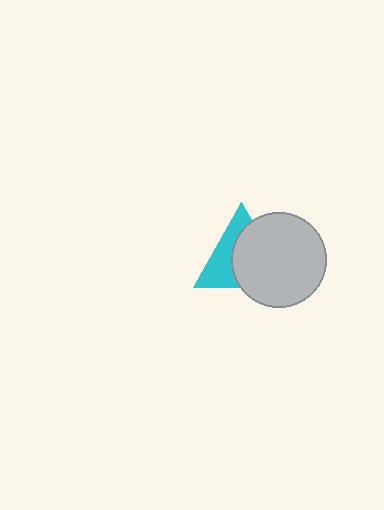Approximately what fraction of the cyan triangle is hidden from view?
Roughly 57% of the cyan triangle is hidden behind the light gray circle.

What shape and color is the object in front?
The object in front is a light gray circle.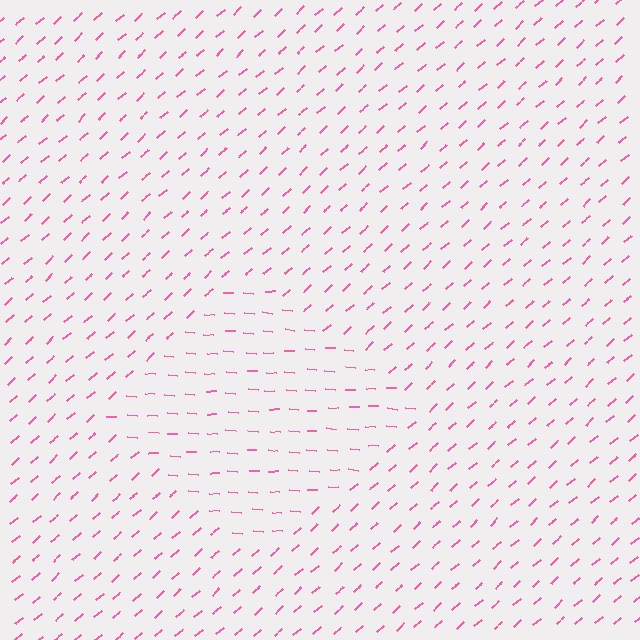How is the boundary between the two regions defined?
The boundary is defined purely by a change in line orientation (approximately 45 degrees difference). All lines are the same color and thickness.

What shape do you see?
I see a diamond.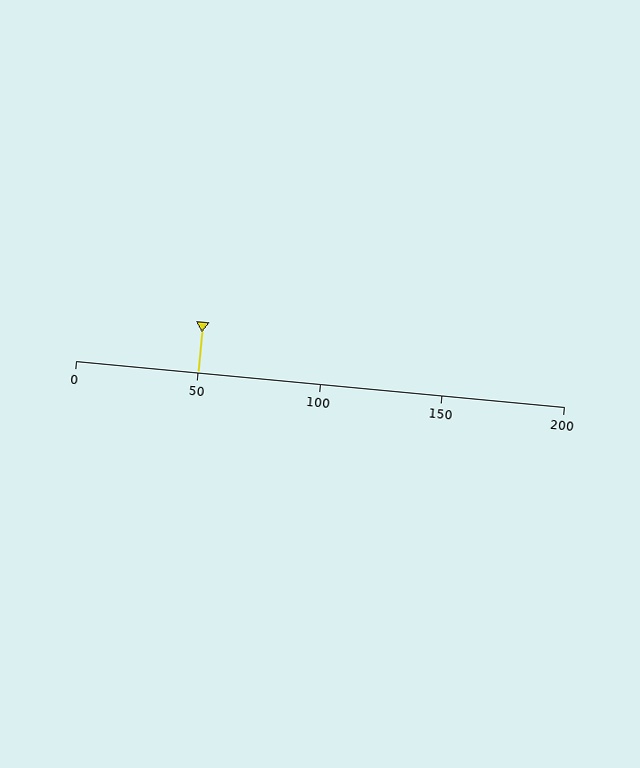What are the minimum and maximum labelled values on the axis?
The axis runs from 0 to 200.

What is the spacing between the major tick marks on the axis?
The major ticks are spaced 50 apart.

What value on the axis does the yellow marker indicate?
The marker indicates approximately 50.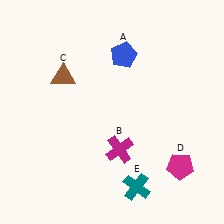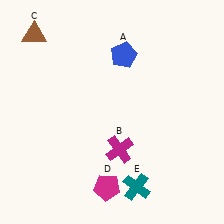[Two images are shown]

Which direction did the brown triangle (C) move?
The brown triangle (C) moved up.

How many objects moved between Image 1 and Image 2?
2 objects moved between the two images.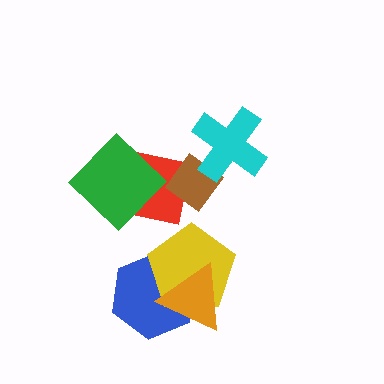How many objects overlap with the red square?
2 objects overlap with the red square.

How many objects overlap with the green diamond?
1 object overlaps with the green diamond.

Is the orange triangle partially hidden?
No, no other shape covers it.